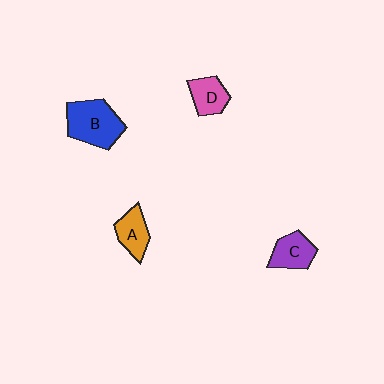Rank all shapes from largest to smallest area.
From largest to smallest: B (blue), C (purple), A (orange), D (pink).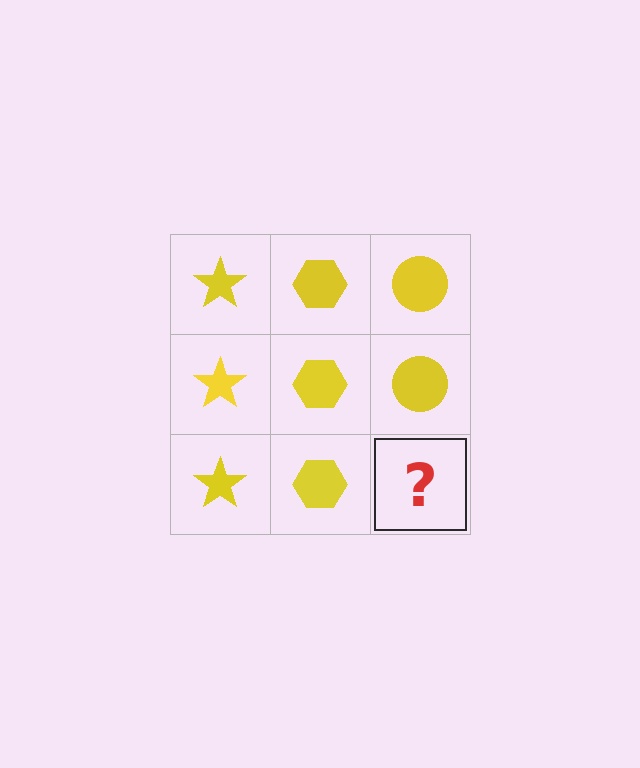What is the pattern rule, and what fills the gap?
The rule is that each column has a consistent shape. The gap should be filled with a yellow circle.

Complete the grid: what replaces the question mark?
The question mark should be replaced with a yellow circle.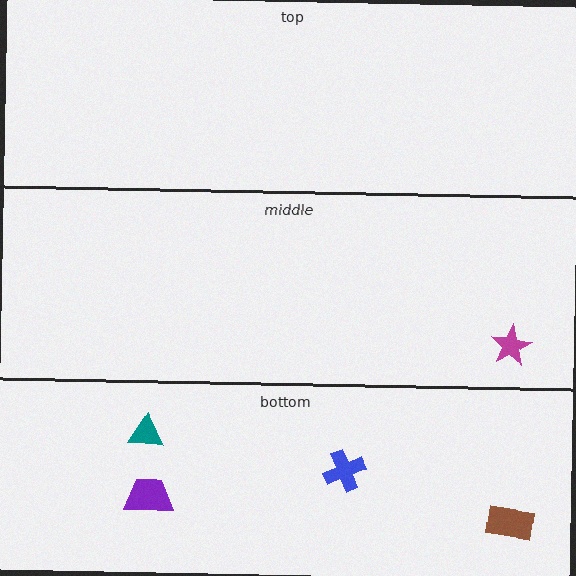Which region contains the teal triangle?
The bottom region.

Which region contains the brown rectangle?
The bottom region.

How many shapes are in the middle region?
1.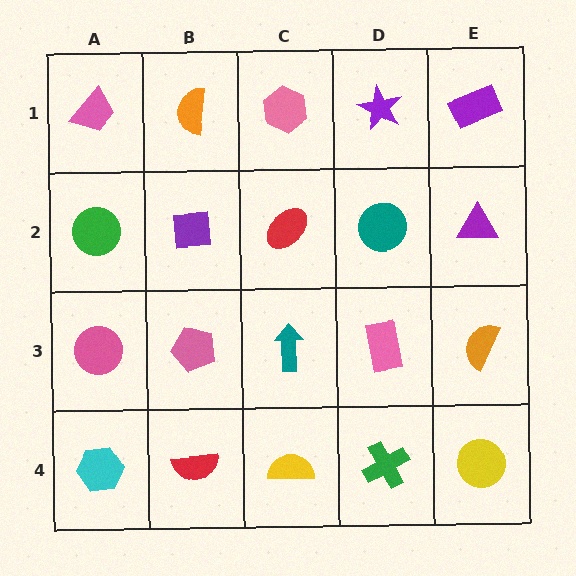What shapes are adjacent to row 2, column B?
An orange semicircle (row 1, column B), a pink pentagon (row 3, column B), a green circle (row 2, column A), a red ellipse (row 2, column C).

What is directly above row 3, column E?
A purple triangle.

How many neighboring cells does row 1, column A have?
2.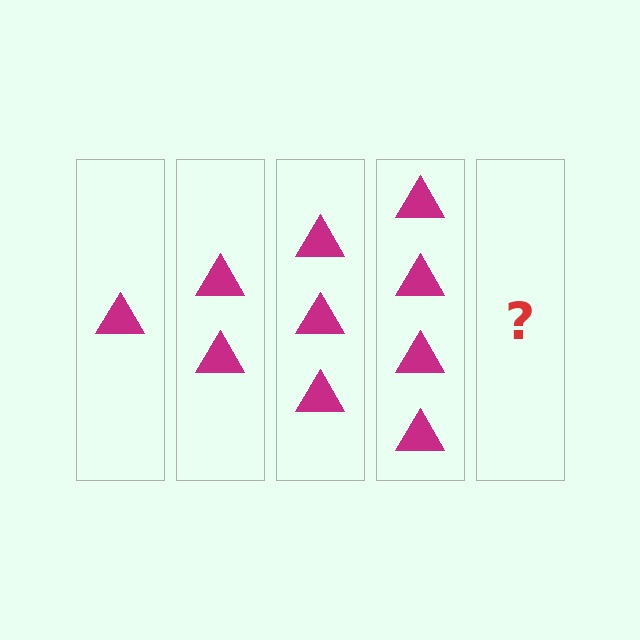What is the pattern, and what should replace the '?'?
The pattern is that each step adds one more triangle. The '?' should be 5 triangles.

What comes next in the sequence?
The next element should be 5 triangles.